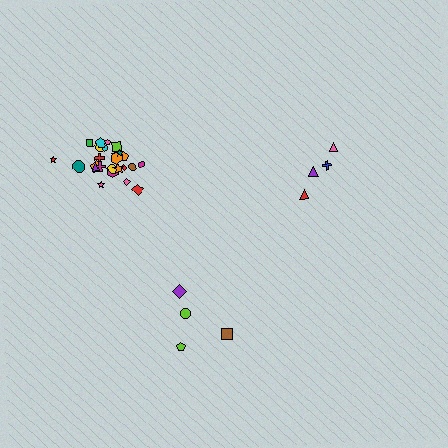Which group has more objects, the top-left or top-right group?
The top-left group.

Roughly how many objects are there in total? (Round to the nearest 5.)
Roughly 35 objects in total.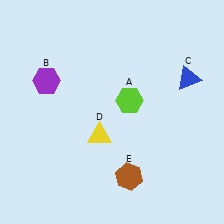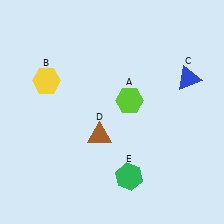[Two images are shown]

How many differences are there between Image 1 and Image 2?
There are 3 differences between the two images.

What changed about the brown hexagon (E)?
In Image 1, E is brown. In Image 2, it changed to green.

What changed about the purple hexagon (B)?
In Image 1, B is purple. In Image 2, it changed to yellow.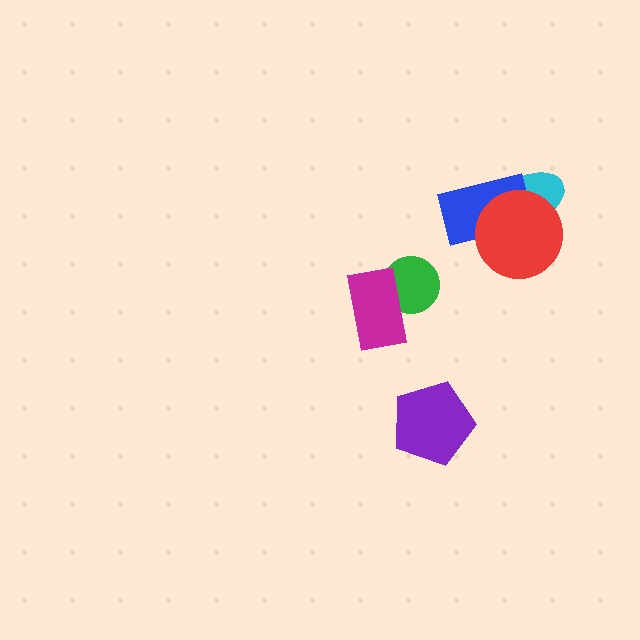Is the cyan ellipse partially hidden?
Yes, it is partially covered by another shape.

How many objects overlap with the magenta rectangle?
1 object overlaps with the magenta rectangle.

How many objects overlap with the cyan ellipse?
2 objects overlap with the cyan ellipse.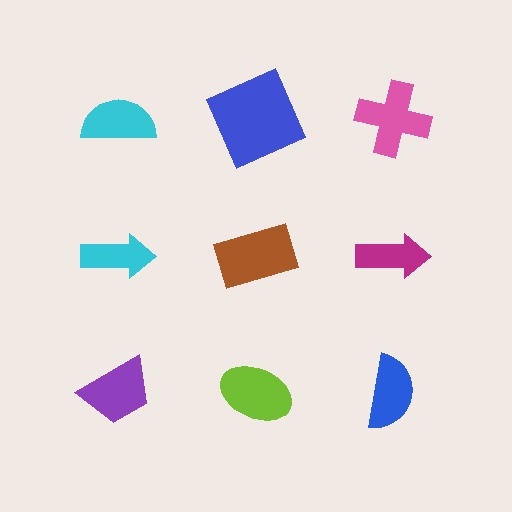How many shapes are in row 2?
3 shapes.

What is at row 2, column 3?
A magenta arrow.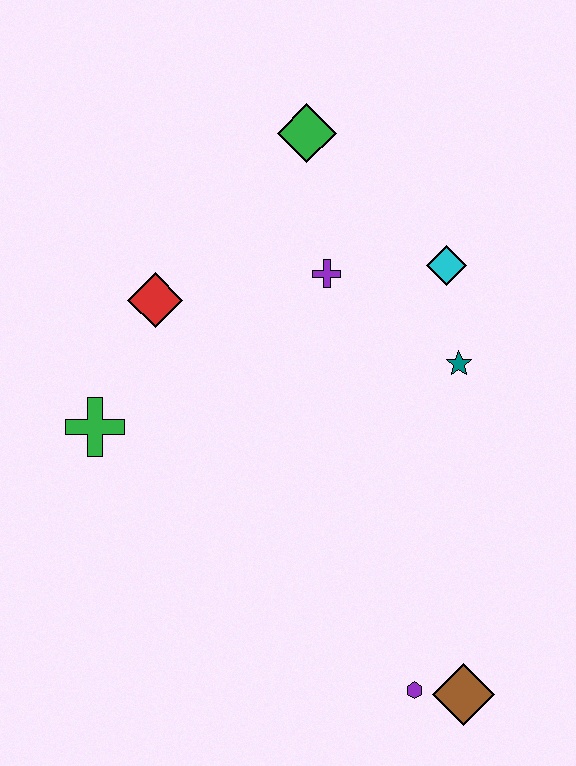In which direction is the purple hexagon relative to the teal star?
The purple hexagon is below the teal star.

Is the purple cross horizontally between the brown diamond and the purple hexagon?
No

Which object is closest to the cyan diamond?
The teal star is closest to the cyan diamond.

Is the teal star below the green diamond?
Yes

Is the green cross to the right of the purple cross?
No